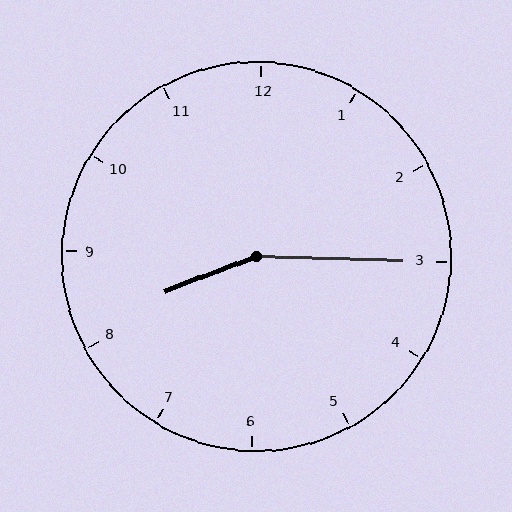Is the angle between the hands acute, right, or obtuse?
It is obtuse.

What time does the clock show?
8:15.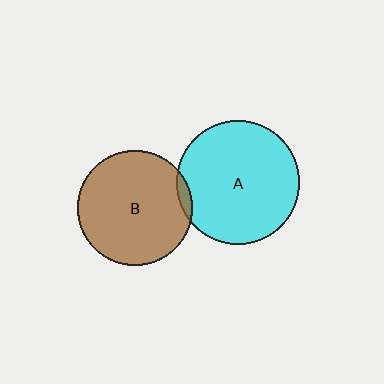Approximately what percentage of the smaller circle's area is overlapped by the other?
Approximately 5%.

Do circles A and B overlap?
Yes.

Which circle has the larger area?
Circle A (cyan).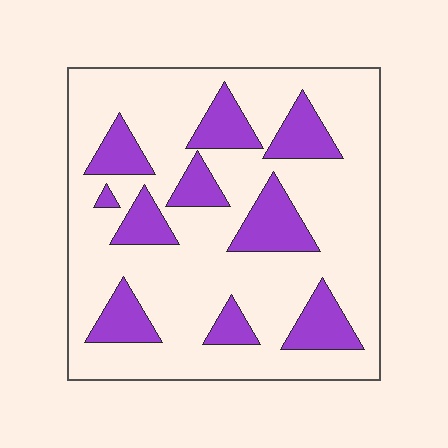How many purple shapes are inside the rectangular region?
10.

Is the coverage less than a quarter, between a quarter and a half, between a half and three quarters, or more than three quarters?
Less than a quarter.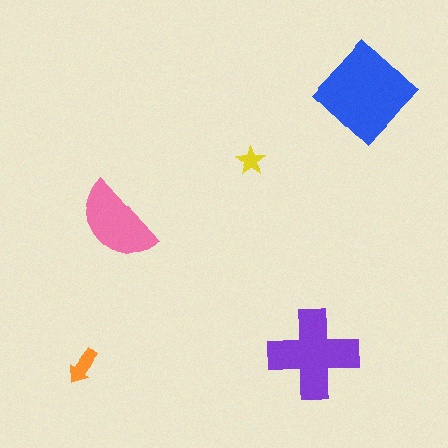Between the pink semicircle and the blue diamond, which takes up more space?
The blue diamond.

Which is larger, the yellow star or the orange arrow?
The orange arrow.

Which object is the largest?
The blue diamond.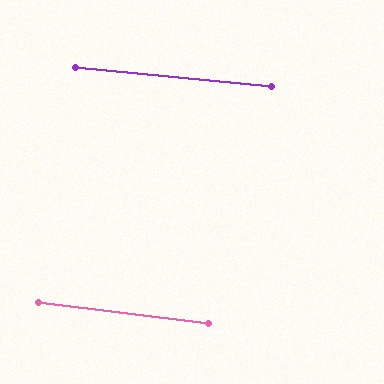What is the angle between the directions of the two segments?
Approximately 2 degrees.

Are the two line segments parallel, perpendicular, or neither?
Parallel — their directions differ by only 1.5°.